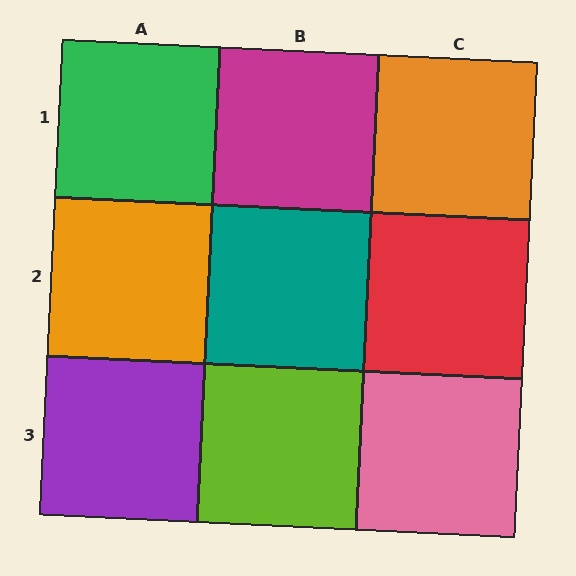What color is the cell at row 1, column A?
Green.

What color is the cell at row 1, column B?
Magenta.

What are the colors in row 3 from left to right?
Purple, lime, pink.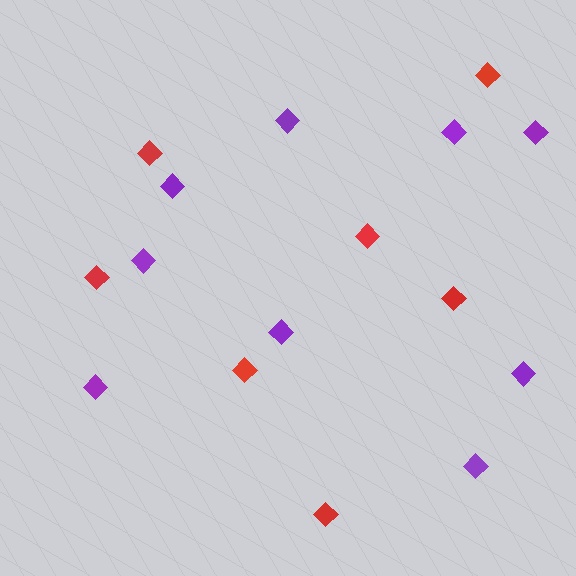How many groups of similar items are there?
There are 2 groups: one group of purple diamonds (9) and one group of red diamonds (7).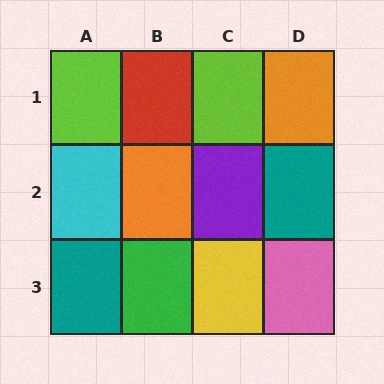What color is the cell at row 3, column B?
Green.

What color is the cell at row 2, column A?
Cyan.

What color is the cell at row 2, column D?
Teal.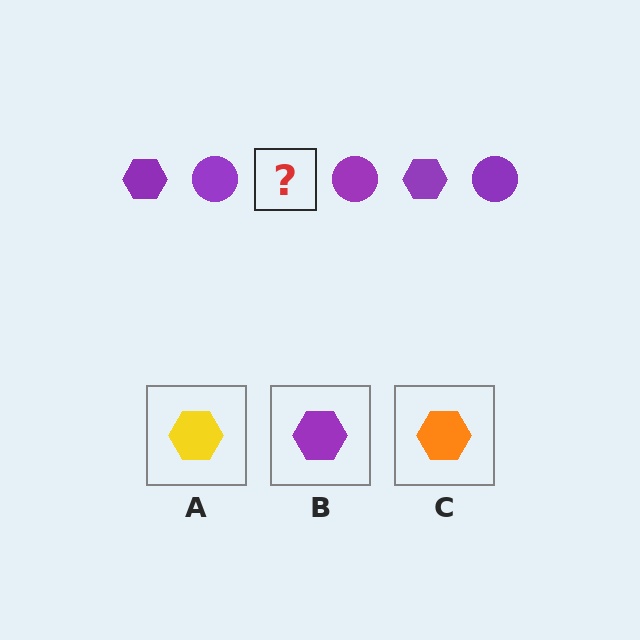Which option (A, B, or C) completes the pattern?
B.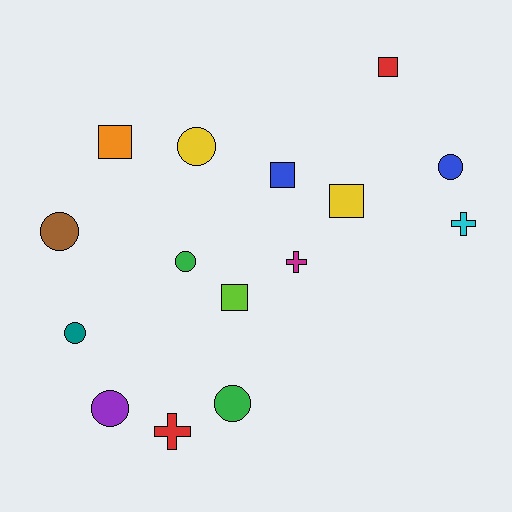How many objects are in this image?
There are 15 objects.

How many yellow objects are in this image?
There are 2 yellow objects.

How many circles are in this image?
There are 7 circles.